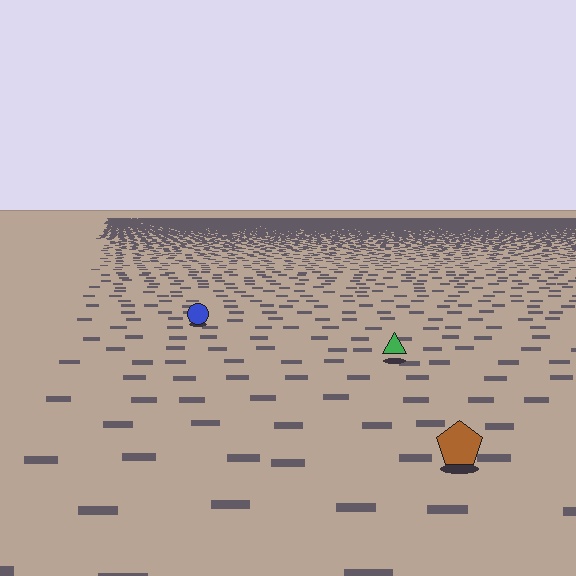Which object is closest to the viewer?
The brown pentagon is closest. The texture marks near it are larger and more spread out.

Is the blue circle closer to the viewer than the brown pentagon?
No. The brown pentagon is closer — you can tell from the texture gradient: the ground texture is coarser near it.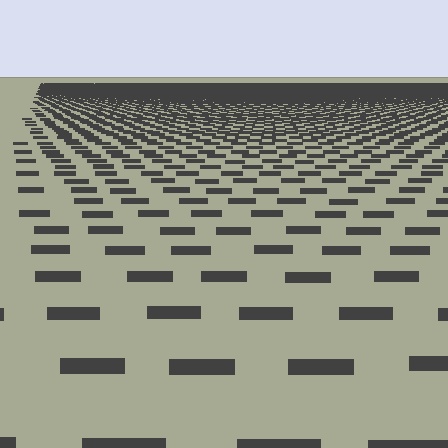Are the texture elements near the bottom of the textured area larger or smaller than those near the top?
Larger. Near the bottom, elements are closer to the viewer and appear at a bigger on-screen size.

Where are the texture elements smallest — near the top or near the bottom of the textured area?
Near the top.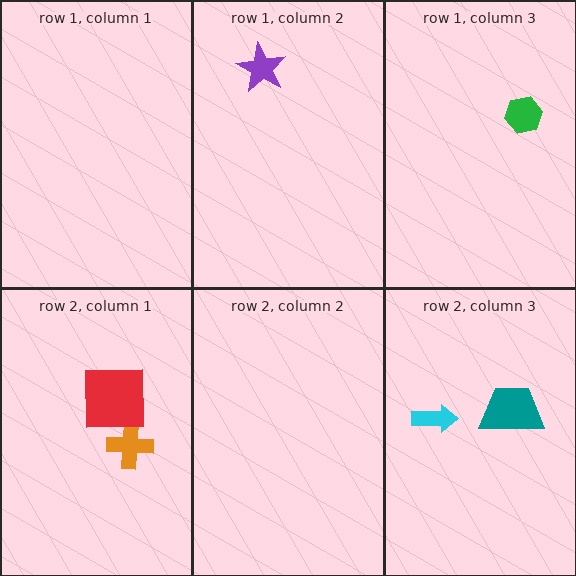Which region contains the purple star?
The row 1, column 2 region.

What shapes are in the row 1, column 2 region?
The purple star.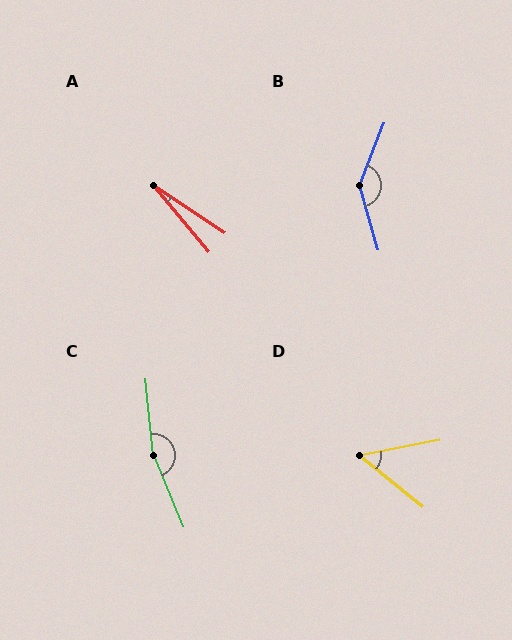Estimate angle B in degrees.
Approximately 142 degrees.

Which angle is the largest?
C, at approximately 163 degrees.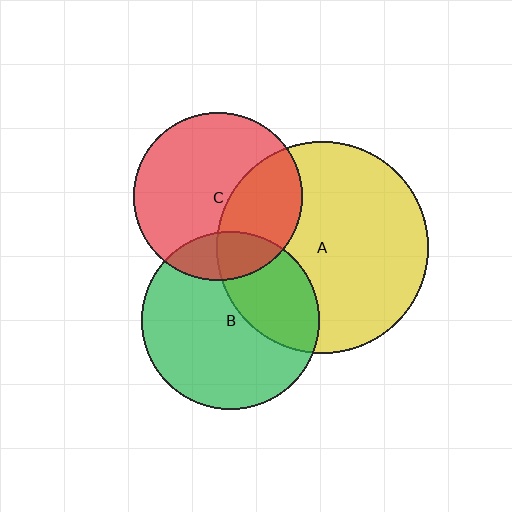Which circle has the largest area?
Circle A (yellow).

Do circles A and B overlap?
Yes.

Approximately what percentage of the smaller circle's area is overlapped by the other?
Approximately 35%.